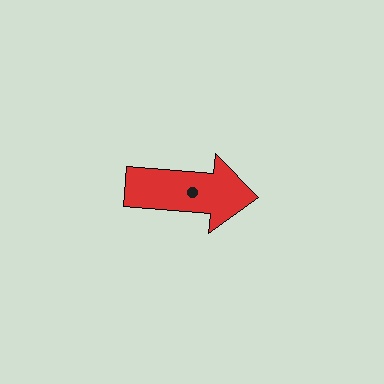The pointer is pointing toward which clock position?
Roughly 3 o'clock.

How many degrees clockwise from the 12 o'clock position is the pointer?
Approximately 95 degrees.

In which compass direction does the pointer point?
East.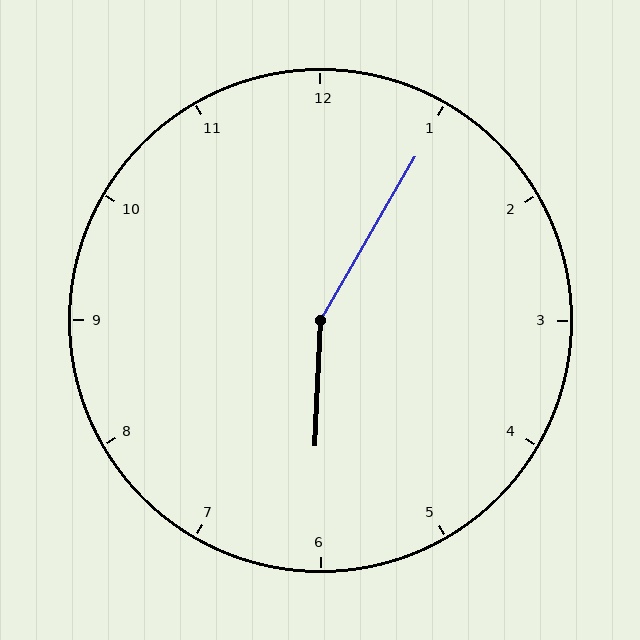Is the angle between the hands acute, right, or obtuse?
It is obtuse.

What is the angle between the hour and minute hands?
Approximately 152 degrees.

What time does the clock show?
6:05.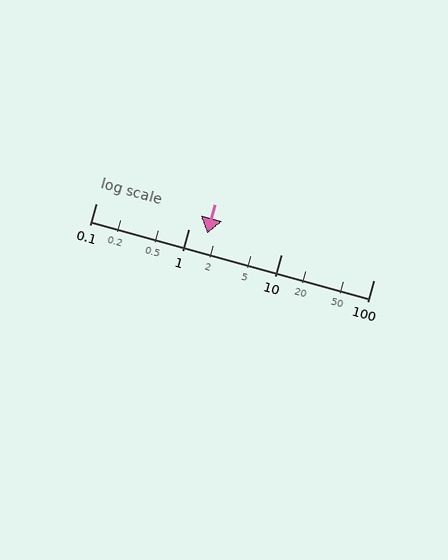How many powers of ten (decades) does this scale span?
The scale spans 3 decades, from 0.1 to 100.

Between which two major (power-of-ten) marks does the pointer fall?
The pointer is between 1 and 10.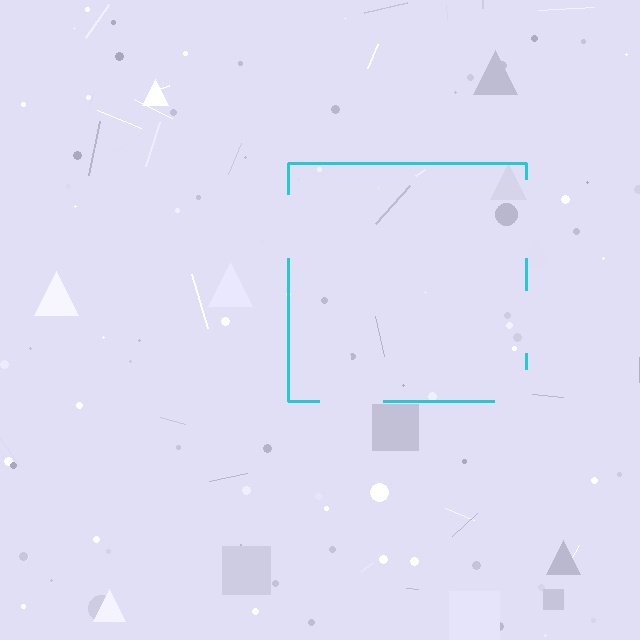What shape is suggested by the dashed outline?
The dashed outline suggests a square.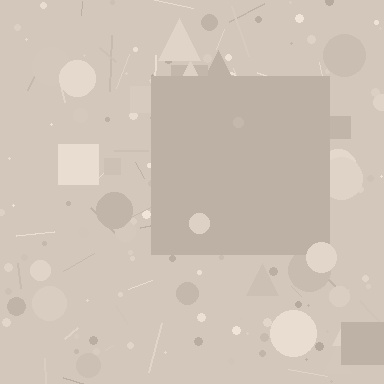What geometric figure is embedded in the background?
A square is embedded in the background.